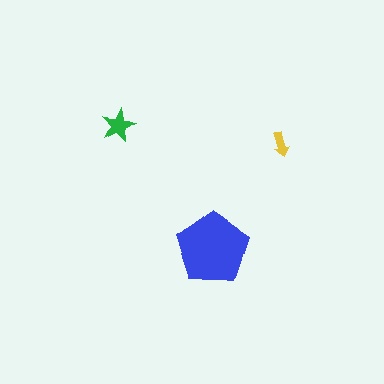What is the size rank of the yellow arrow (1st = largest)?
3rd.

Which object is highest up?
The green star is topmost.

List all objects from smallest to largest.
The yellow arrow, the green star, the blue pentagon.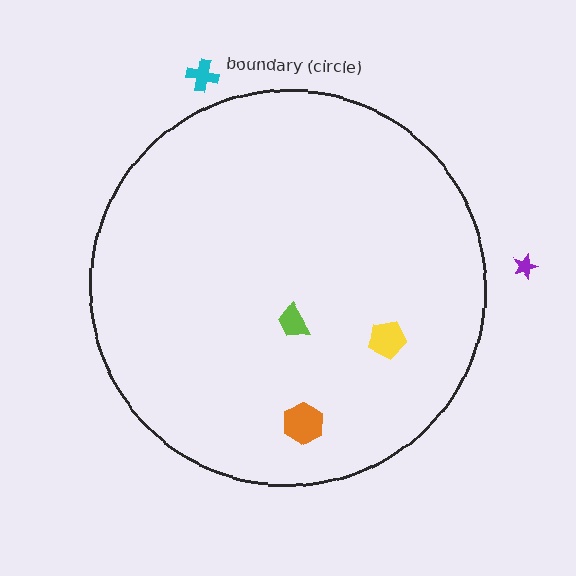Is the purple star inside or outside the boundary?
Outside.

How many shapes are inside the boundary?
3 inside, 2 outside.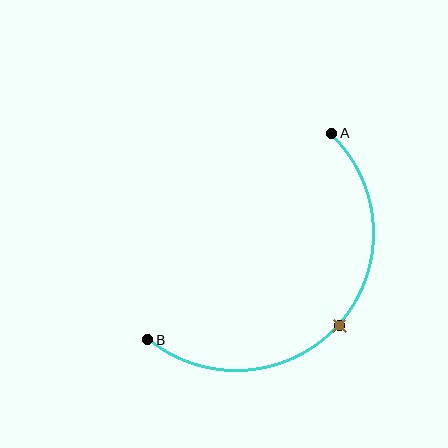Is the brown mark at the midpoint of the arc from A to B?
Yes. The brown mark lies on the arc at equal arc-length from both A and B — it is the arc midpoint.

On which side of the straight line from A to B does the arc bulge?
The arc bulges below and to the right of the straight line connecting A and B.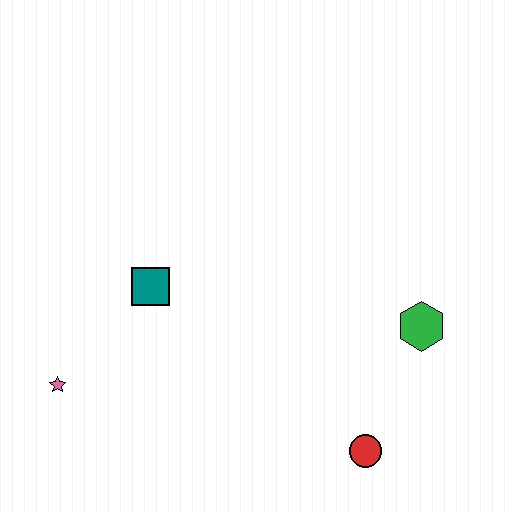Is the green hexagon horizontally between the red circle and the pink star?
No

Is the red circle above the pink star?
No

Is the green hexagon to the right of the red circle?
Yes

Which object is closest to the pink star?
The teal square is closest to the pink star.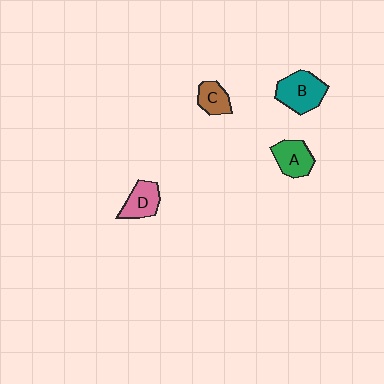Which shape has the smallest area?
Shape C (brown).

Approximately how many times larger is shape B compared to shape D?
Approximately 1.4 times.